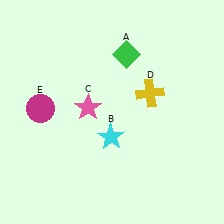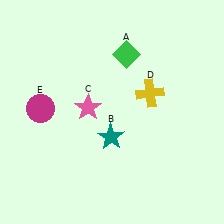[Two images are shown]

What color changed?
The star (B) changed from cyan in Image 1 to teal in Image 2.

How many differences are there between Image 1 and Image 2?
There is 1 difference between the two images.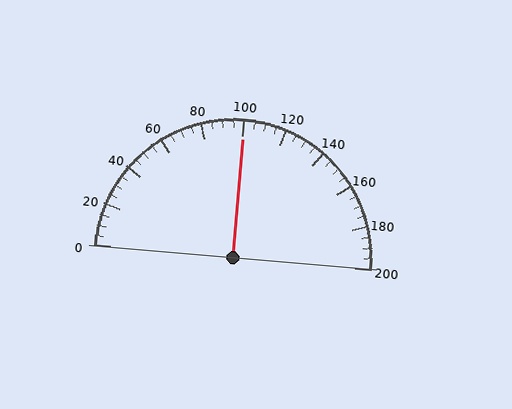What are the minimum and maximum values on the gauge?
The gauge ranges from 0 to 200.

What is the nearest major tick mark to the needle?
The nearest major tick mark is 100.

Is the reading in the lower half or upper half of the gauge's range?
The reading is in the upper half of the range (0 to 200).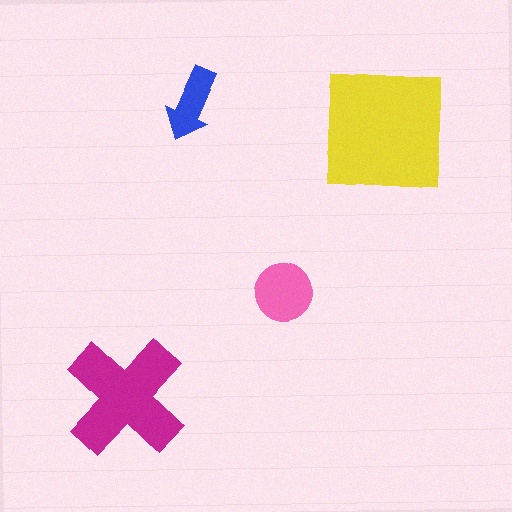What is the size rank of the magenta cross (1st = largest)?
2nd.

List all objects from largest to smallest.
The yellow square, the magenta cross, the pink circle, the blue arrow.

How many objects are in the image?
There are 4 objects in the image.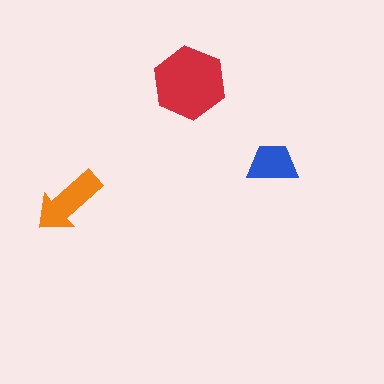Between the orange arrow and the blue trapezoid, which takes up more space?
The orange arrow.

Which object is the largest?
The red hexagon.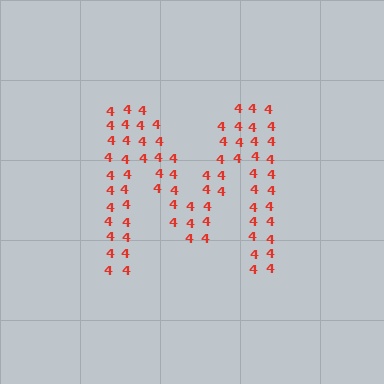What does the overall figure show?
The overall figure shows the letter M.